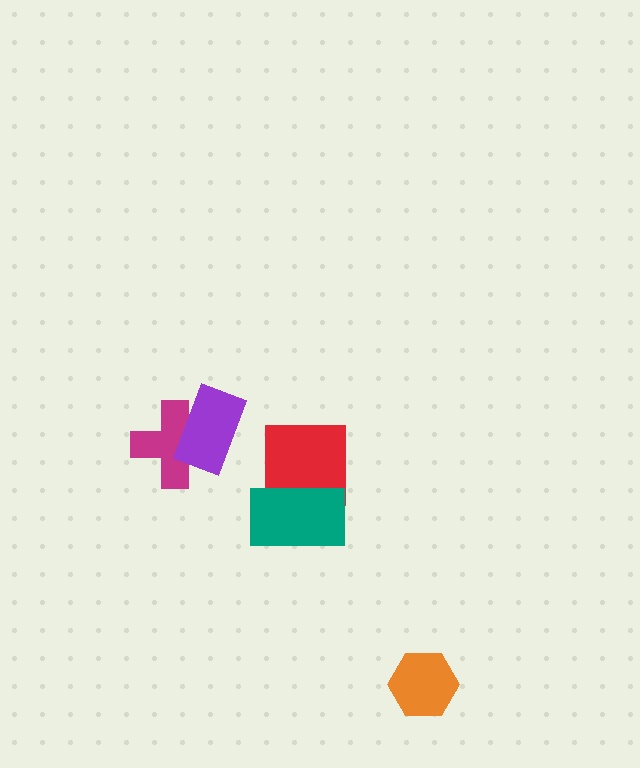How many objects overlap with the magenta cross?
1 object overlaps with the magenta cross.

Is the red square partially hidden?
Yes, it is partially covered by another shape.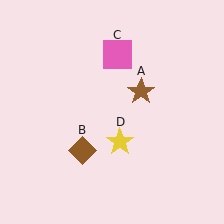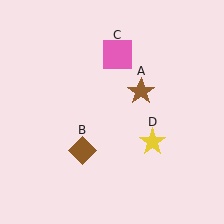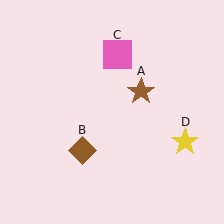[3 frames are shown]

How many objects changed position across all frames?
1 object changed position: yellow star (object D).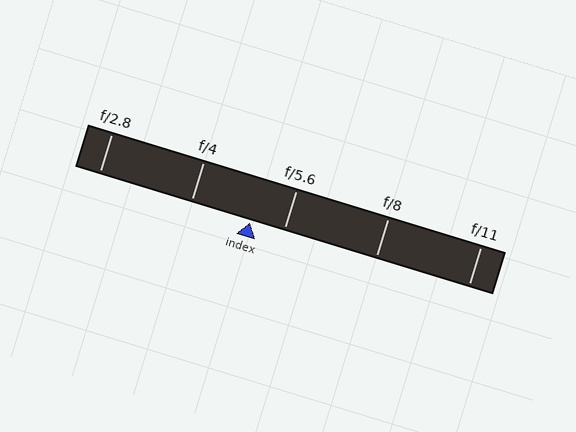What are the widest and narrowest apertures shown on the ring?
The widest aperture shown is f/2.8 and the narrowest is f/11.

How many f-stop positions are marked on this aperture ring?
There are 5 f-stop positions marked.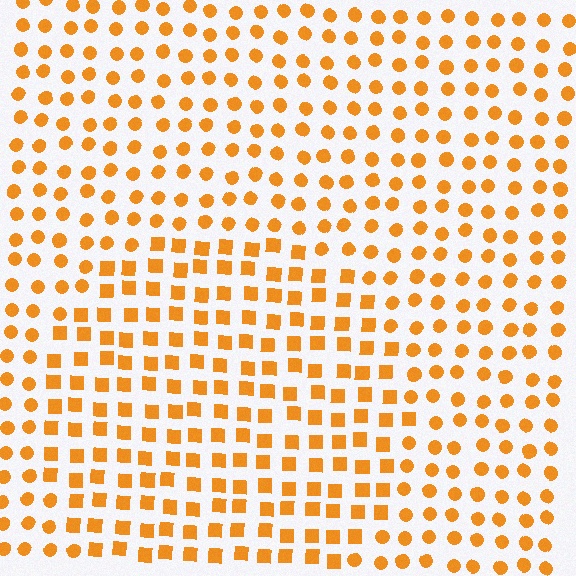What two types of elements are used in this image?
The image uses squares inside the circle region and circles outside it.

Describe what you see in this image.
The image is filled with small orange elements arranged in a uniform grid. A circle-shaped region contains squares, while the surrounding area contains circles. The boundary is defined purely by the change in element shape.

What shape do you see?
I see a circle.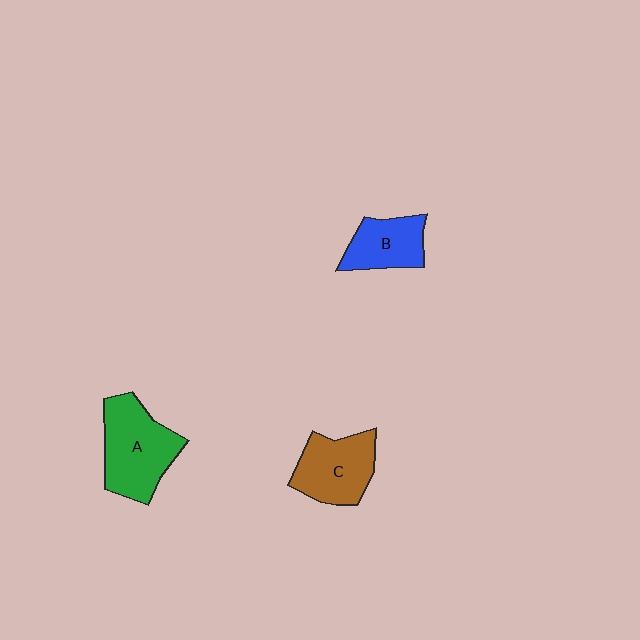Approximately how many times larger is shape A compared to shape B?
Approximately 1.5 times.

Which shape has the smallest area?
Shape B (blue).